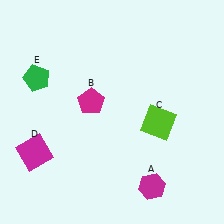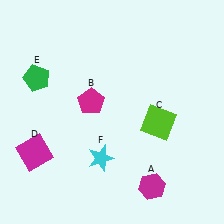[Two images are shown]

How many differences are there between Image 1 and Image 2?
There is 1 difference between the two images.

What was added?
A cyan star (F) was added in Image 2.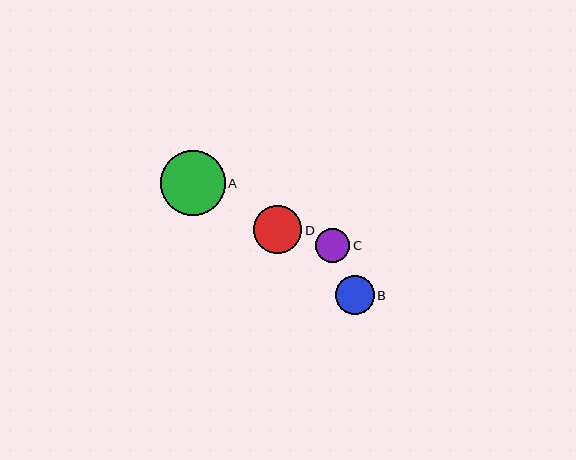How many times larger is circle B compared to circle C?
Circle B is approximately 1.1 times the size of circle C.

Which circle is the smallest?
Circle C is the smallest with a size of approximately 34 pixels.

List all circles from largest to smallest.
From largest to smallest: A, D, B, C.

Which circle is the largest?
Circle A is the largest with a size of approximately 65 pixels.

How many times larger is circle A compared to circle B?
Circle A is approximately 1.7 times the size of circle B.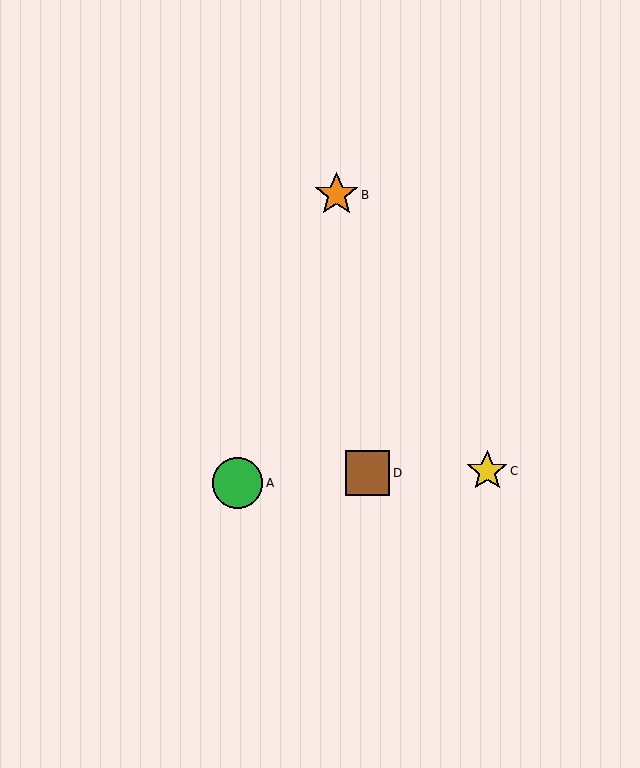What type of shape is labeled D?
Shape D is a brown square.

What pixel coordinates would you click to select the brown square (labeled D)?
Click at (367, 473) to select the brown square D.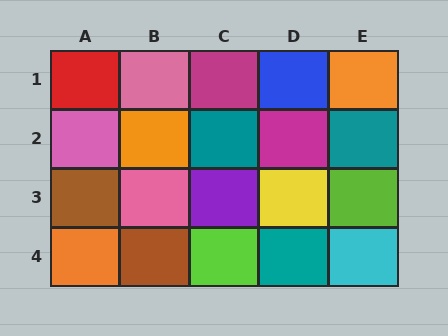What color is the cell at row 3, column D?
Yellow.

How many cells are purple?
1 cell is purple.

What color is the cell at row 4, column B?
Brown.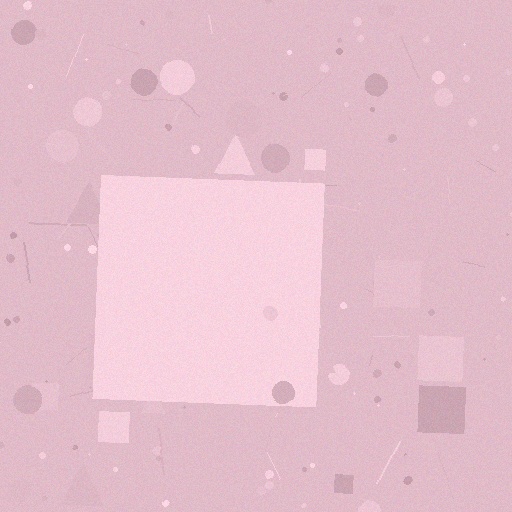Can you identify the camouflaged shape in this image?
The camouflaged shape is a square.